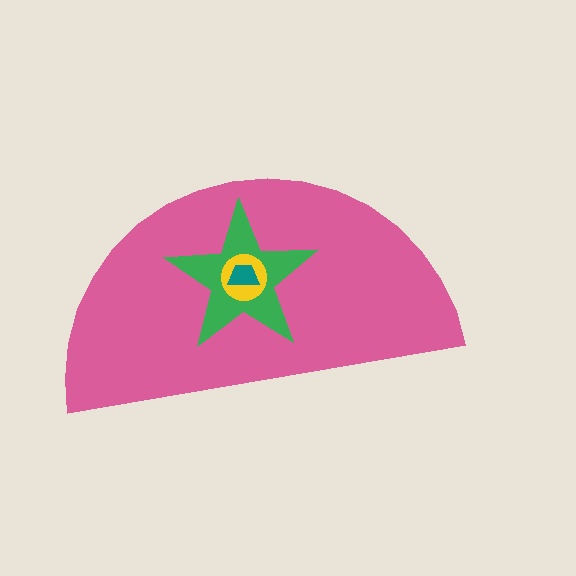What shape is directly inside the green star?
The yellow circle.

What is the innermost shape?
The teal trapezoid.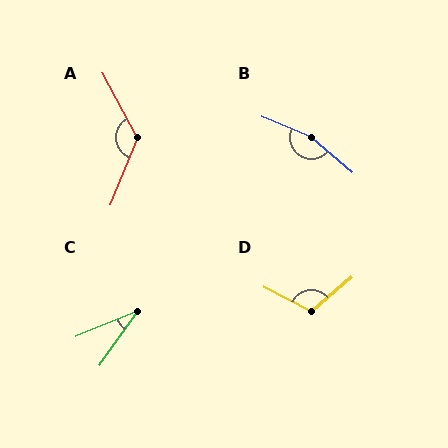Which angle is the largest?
B, at approximately 162 degrees.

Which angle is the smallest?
C, at approximately 32 degrees.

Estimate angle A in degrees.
Approximately 130 degrees.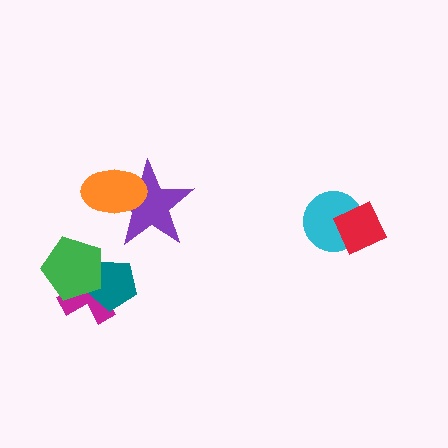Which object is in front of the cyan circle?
The red diamond is in front of the cyan circle.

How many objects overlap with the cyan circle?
1 object overlaps with the cyan circle.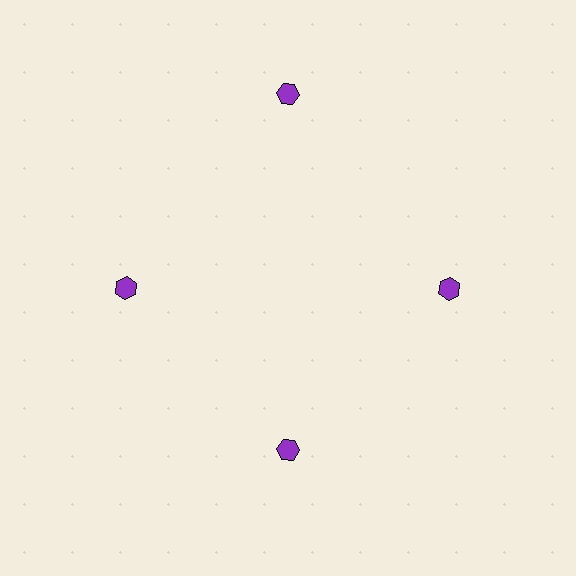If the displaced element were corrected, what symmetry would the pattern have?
It would have 4-fold rotational symmetry — the pattern would map onto itself every 90 degrees.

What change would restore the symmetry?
The symmetry would be restored by moving it inward, back onto the ring so that all 4 hexagons sit at equal angles and equal distance from the center.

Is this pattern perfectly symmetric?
No. The 4 purple hexagons are arranged in a ring, but one element near the 12 o'clock position is pushed outward from the center, breaking the 4-fold rotational symmetry.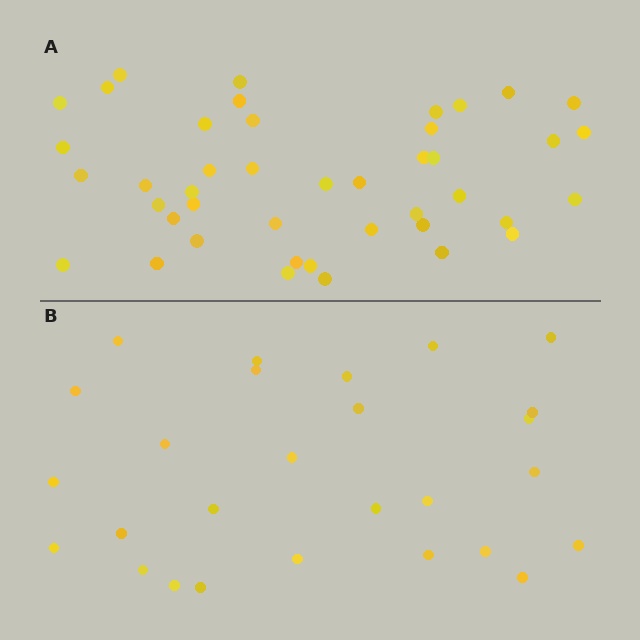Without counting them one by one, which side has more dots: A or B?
Region A (the top region) has more dots.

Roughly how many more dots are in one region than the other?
Region A has approximately 15 more dots than region B.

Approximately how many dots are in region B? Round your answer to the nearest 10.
About 30 dots. (The exact count is 27, which rounds to 30.)